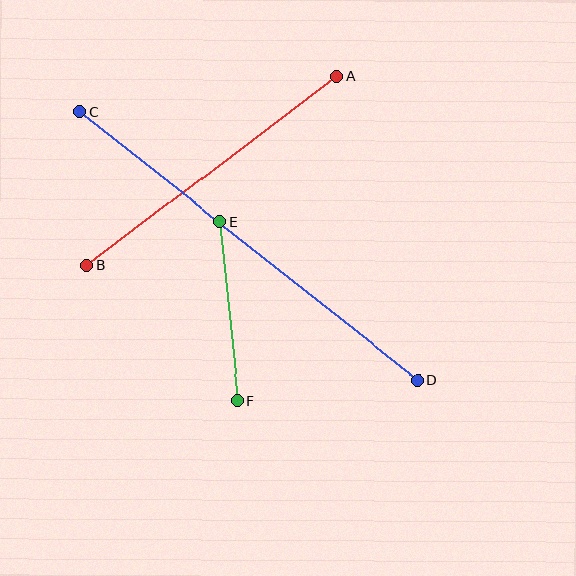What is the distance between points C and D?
The distance is approximately 432 pixels.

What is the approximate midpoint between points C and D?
The midpoint is at approximately (249, 246) pixels.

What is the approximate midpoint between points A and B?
The midpoint is at approximately (212, 171) pixels.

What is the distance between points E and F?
The distance is approximately 180 pixels.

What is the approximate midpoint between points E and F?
The midpoint is at approximately (229, 311) pixels.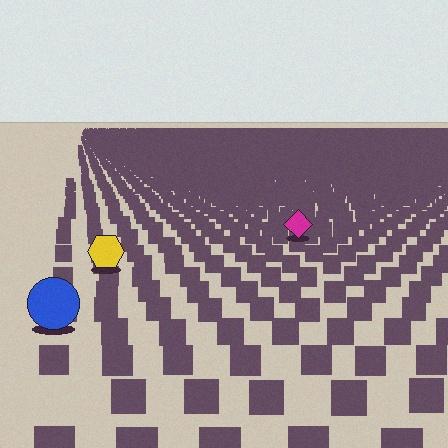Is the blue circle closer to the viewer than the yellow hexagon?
Yes. The blue circle is closer — you can tell from the texture gradient: the ground texture is coarser near it.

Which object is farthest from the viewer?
The magenta diamond is farthest from the viewer. It appears smaller and the ground texture around it is denser.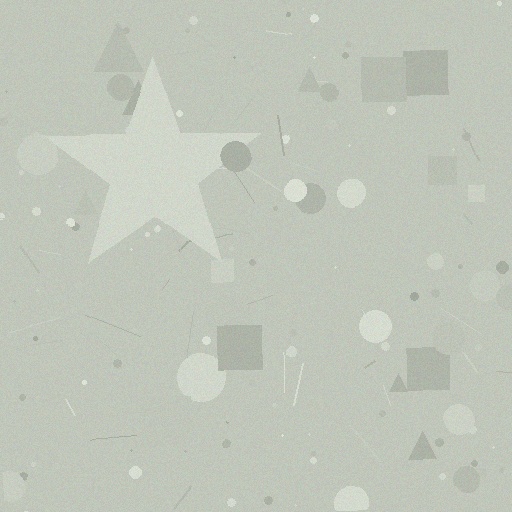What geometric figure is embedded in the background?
A star is embedded in the background.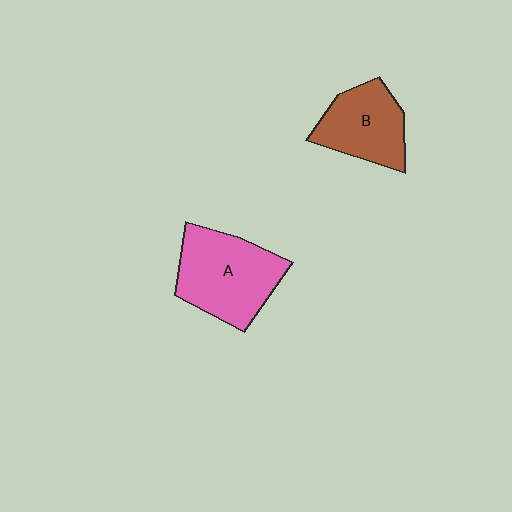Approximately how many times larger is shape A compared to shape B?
Approximately 1.3 times.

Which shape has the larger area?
Shape A (pink).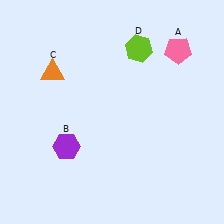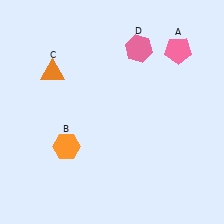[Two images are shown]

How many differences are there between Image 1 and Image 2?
There are 2 differences between the two images.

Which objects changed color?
B changed from purple to orange. D changed from lime to pink.